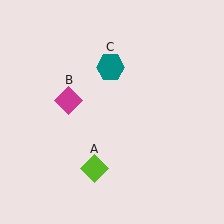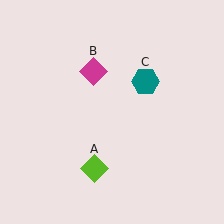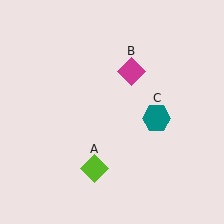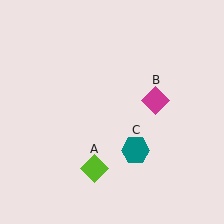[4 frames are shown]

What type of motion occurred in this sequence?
The magenta diamond (object B), teal hexagon (object C) rotated clockwise around the center of the scene.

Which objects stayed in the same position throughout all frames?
Lime diamond (object A) remained stationary.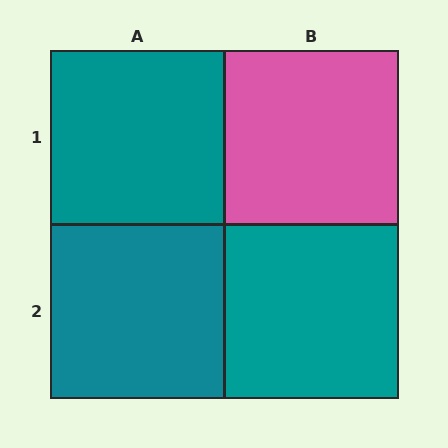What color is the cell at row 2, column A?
Teal.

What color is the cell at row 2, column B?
Teal.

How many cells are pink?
1 cell is pink.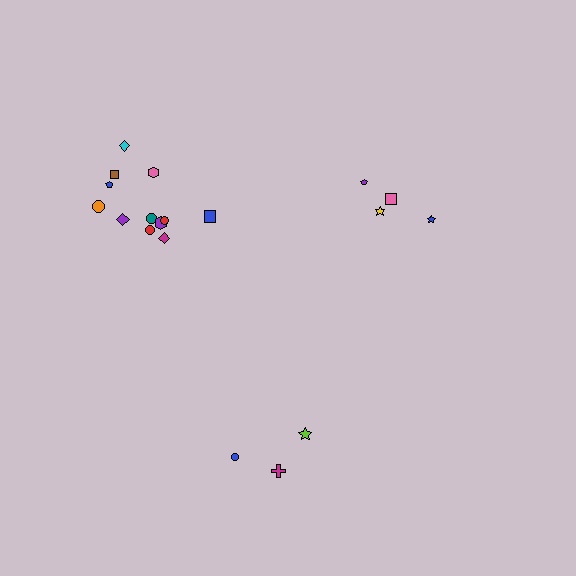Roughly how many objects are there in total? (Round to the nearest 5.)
Roughly 20 objects in total.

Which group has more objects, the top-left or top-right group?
The top-left group.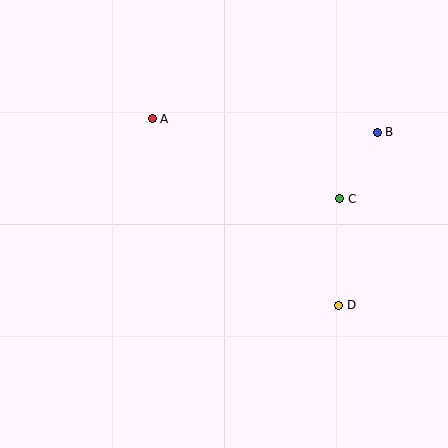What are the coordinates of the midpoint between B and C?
The midpoint between B and C is at (358, 165).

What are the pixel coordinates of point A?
Point A is at (152, 119).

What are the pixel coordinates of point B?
Point B is at (377, 132).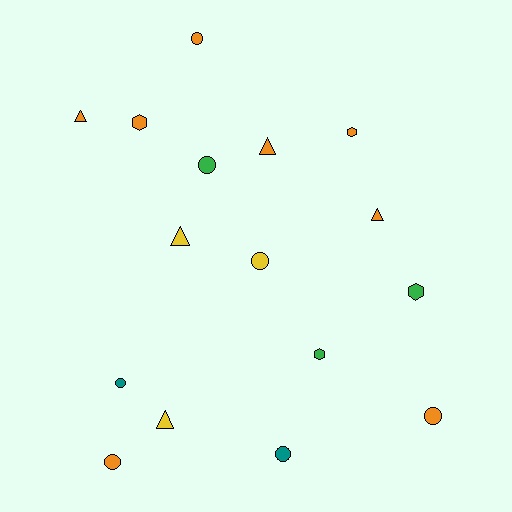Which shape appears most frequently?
Circle, with 7 objects.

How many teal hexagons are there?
There are no teal hexagons.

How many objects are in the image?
There are 16 objects.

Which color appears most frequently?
Orange, with 8 objects.